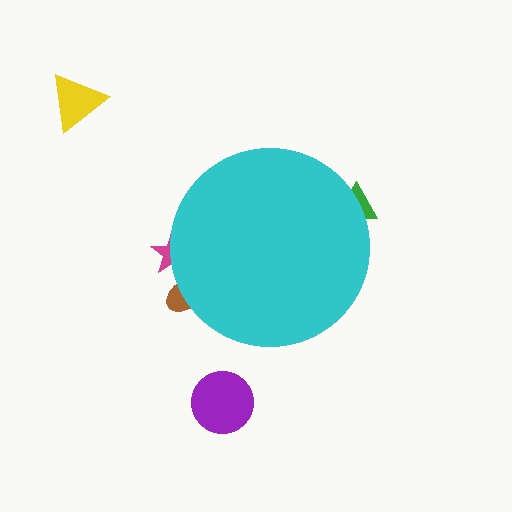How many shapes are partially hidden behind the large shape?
3 shapes are partially hidden.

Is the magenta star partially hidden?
Yes, the magenta star is partially hidden behind the cyan circle.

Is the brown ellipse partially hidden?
Yes, the brown ellipse is partially hidden behind the cyan circle.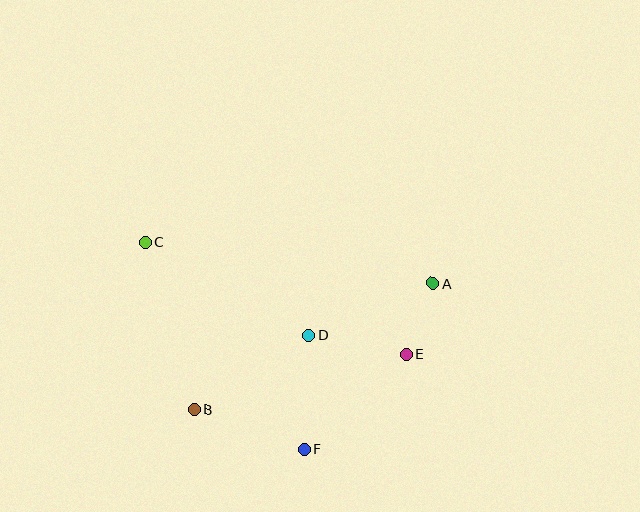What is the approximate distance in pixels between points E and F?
The distance between E and F is approximately 139 pixels.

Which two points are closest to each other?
Points A and E are closest to each other.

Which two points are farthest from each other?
Points A and C are farthest from each other.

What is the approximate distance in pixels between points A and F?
The distance between A and F is approximately 210 pixels.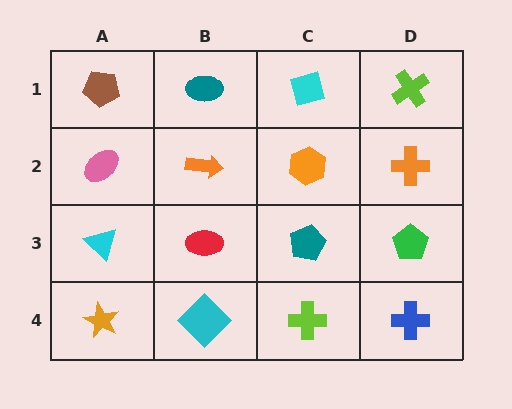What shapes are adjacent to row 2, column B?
A teal ellipse (row 1, column B), a red ellipse (row 3, column B), a pink ellipse (row 2, column A), an orange hexagon (row 2, column C).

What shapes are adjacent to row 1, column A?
A pink ellipse (row 2, column A), a teal ellipse (row 1, column B).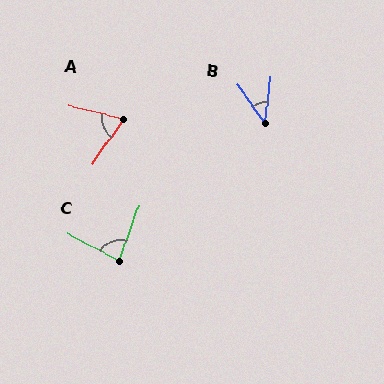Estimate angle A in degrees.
Approximately 68 degrees.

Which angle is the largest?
C, at approximately 83 degrees.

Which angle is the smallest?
B, at approximately 42 degrees.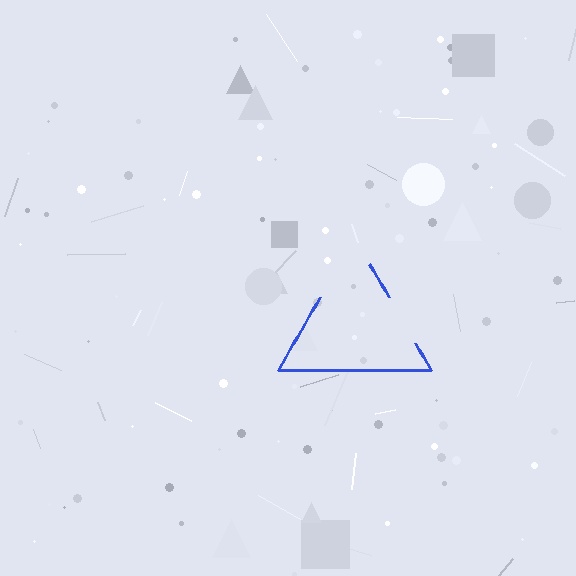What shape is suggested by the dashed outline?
The dashed outline suggests a triangle.